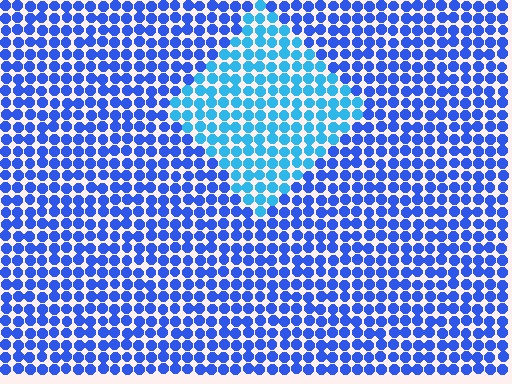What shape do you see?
I see a diamond.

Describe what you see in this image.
The image is filled with small blue elements in a uniform arrangement. A diamond-shaped region is visible where the elements are tinted to a slightly different hue, forming a subtle color boundary.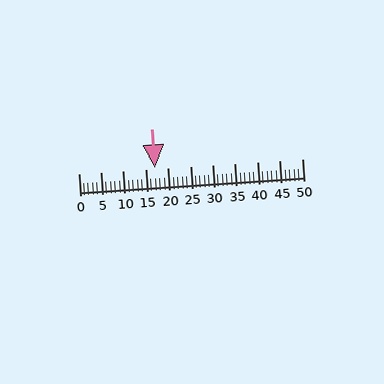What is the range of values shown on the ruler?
The ruler shows values from 0 to 50.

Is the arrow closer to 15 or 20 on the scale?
The arrow is closer to 15.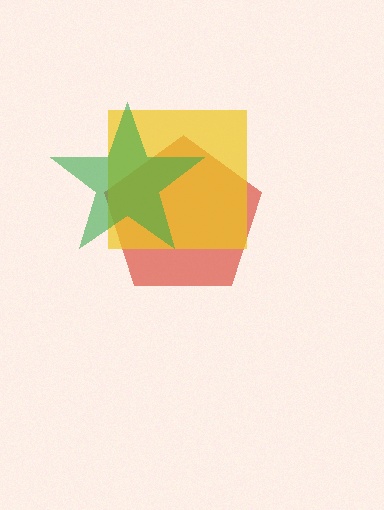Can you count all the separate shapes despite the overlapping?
Yes, there are 3 separate shapes.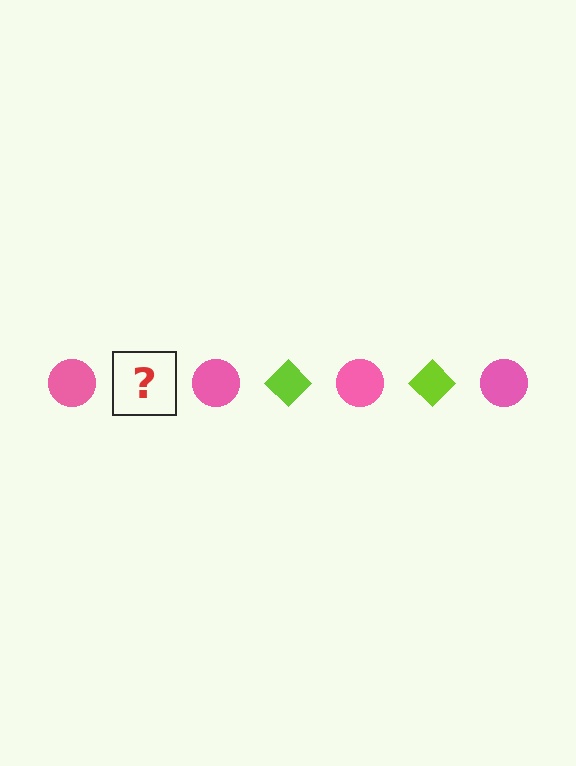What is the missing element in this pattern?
The missing element is a lime diamond.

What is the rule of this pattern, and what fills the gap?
The rule is that the pattern alternates between pink circle and lime diamond. The gap should be filled with a lime diamond.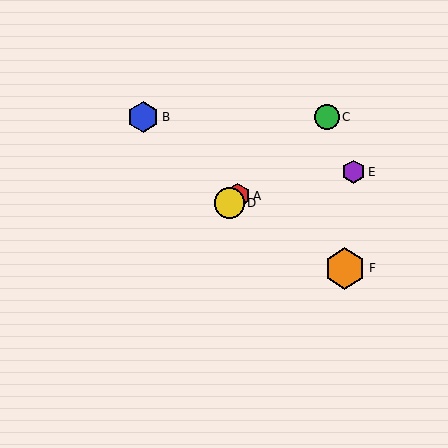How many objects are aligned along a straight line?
3 objects (A, C, D) are aligned along a straight line.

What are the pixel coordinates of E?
Object E is at (353, 172).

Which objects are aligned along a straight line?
Objects A, C, D are aligned along a straight line.